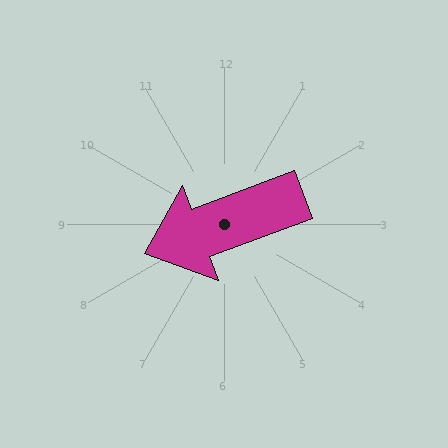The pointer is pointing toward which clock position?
Roughly 8 o'clock.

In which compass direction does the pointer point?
West.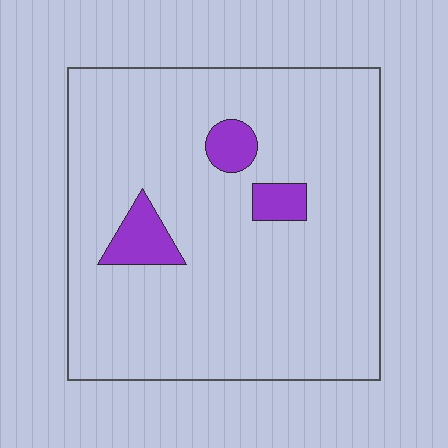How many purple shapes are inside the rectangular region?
3.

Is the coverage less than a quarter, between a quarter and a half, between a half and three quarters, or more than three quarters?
Less than a quarter.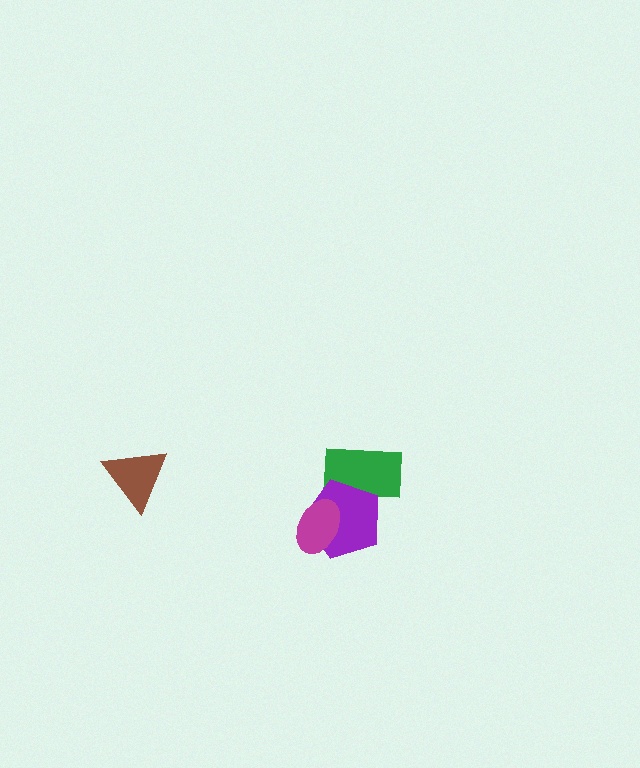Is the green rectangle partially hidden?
Yes, it is partially covered by another shape.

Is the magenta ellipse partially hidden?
No, no other shape covers it.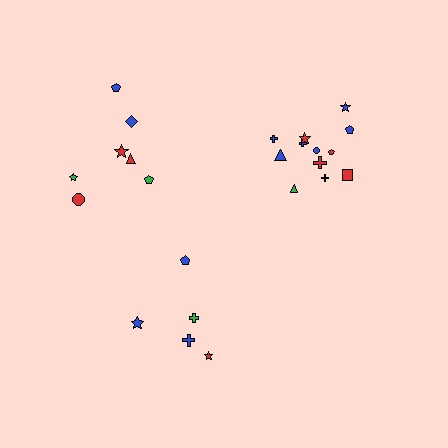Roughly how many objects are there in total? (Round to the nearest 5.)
Roughly 25 objects in total.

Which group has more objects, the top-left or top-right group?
The top-right group.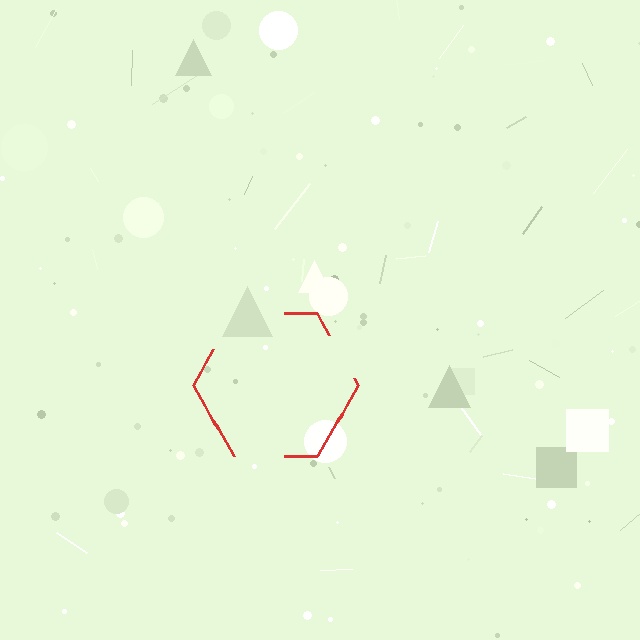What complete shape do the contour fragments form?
The contour fragments form a hexagon.